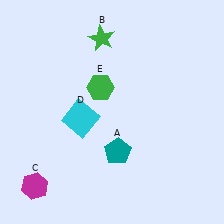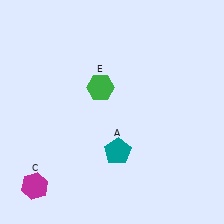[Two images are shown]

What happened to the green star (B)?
The green star (B) was removed in Image 2. It was in the top-left area of Image 1.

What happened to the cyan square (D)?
The cyan square (D) was removed in Image 2. It was in the bottom-left area of Image 1.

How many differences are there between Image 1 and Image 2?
There are 2 differences between the two images.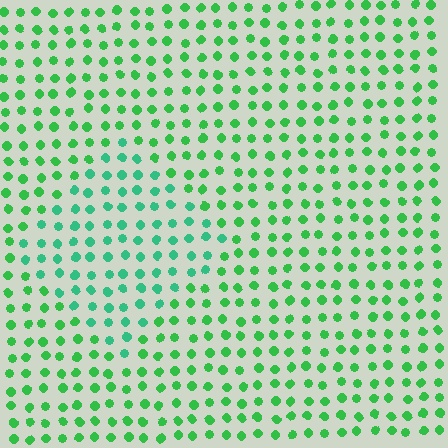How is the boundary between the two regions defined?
The boundary is defined purely by a slight shift in hue (about 26 degrees). Spacing, size, and orientation are identical on both sides.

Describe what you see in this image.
The image is filled with small green elements in a uniform arrangement. A diamond-shaped region is visible where the elements are tinted to a slightly different hue, forming a subtle color boundary.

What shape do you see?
I see a diamond.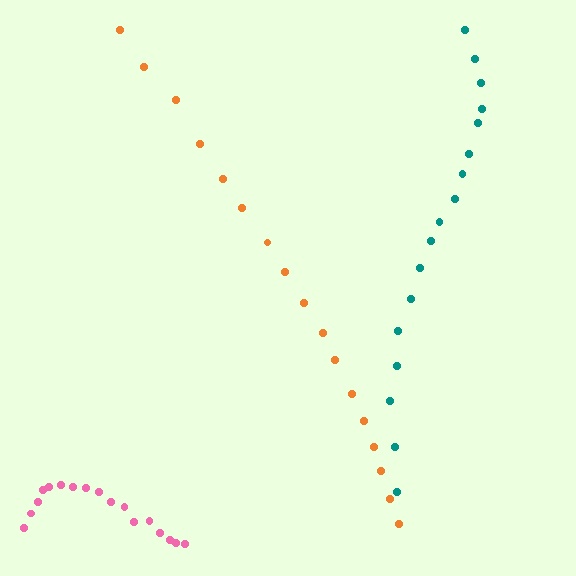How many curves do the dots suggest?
There are 3 distinct paths.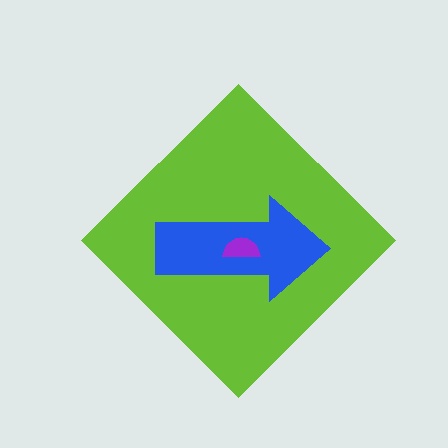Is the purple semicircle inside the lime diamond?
Yes.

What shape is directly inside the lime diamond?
The blue arrow.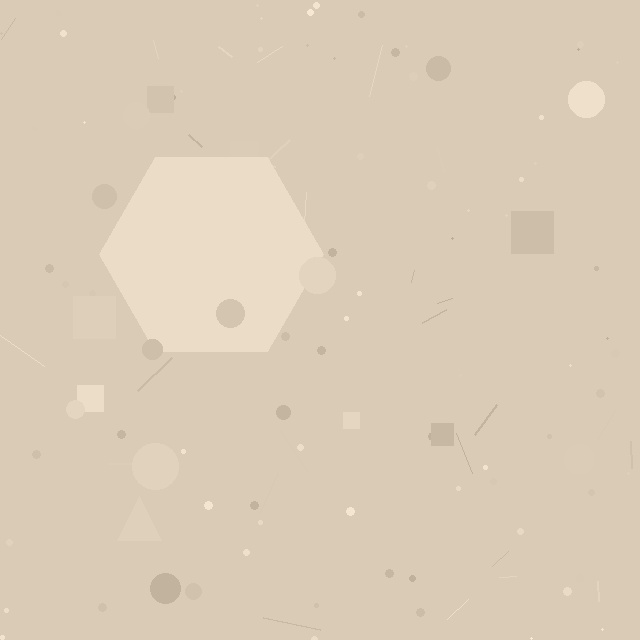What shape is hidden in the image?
A hexagon is hidden in the image.